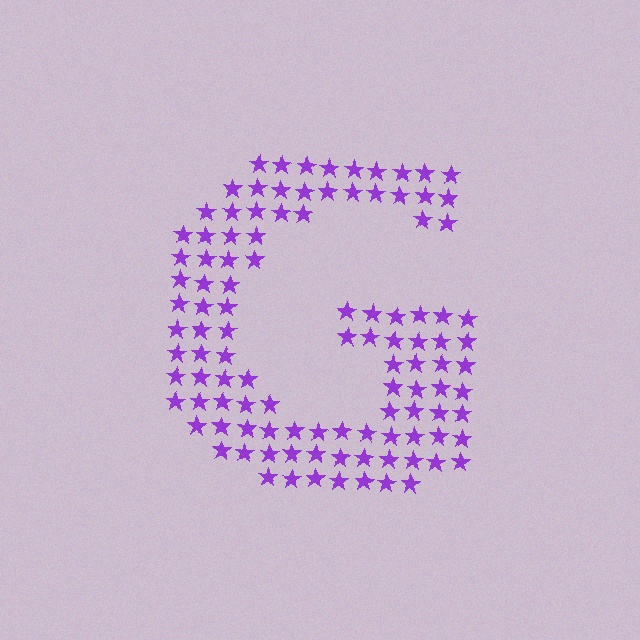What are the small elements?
The small elements are stars.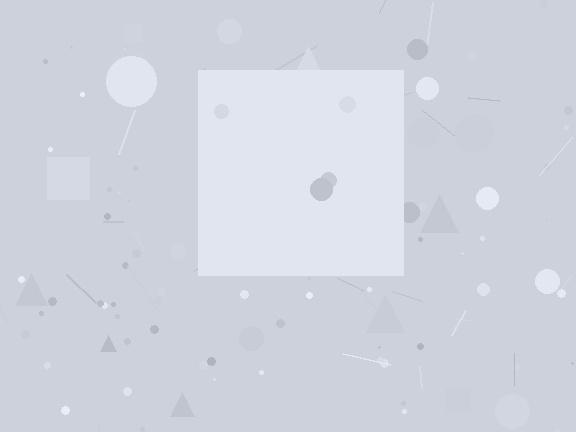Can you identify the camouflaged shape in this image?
The camouflaged shape is a square.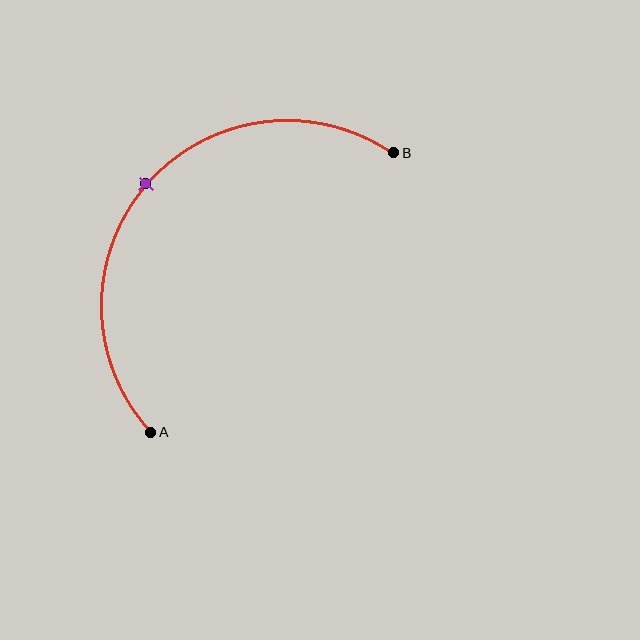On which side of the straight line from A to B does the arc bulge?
The arc bulges above and to the left of the straight line connecting A and B.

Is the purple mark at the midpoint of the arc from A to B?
Yes. The purple mark lies on the arc at equal arc-length from both A and B — it is the arc midpoint.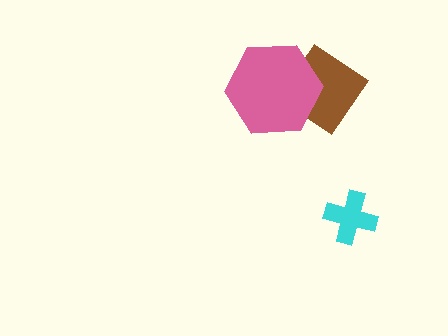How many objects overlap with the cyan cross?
0 objects overlap with the cyan cross.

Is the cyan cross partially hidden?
No, no other shape covers it.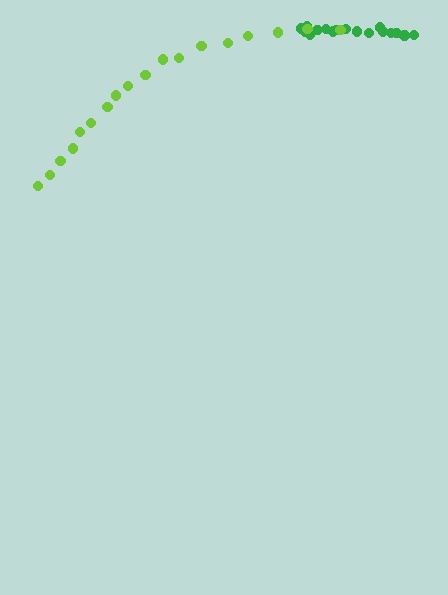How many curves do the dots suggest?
There are 2 distinct paths.